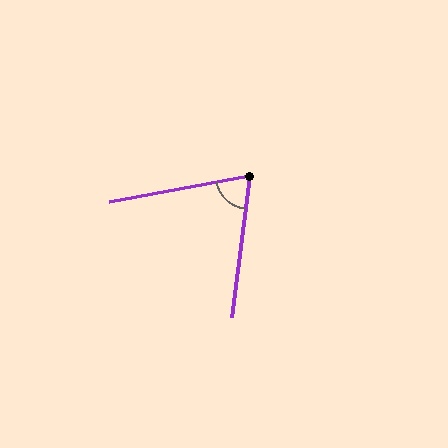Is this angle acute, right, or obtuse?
It is acute.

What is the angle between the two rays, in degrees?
Approximately 72 degrees.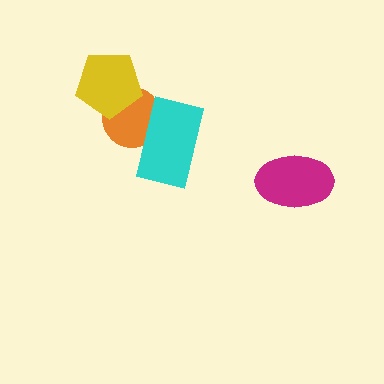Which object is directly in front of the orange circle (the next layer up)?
The cyan rectangle is directly in front of the orange circle.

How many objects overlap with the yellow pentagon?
1 object overlaps with the yellow pentagon.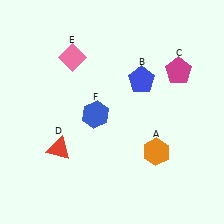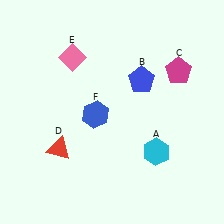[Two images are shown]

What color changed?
The hexagon (A) changed from orange in Image 1 to cyan in Image 2.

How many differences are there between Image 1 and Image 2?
There is 1 difference between the two images.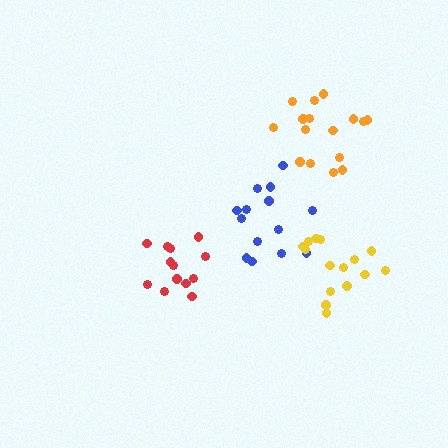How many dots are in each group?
Group 1: 16 dots, Group 2: 14 dots, Group 3: 13 dots, Group 4: 15 dots (58 total).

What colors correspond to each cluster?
The clusters are colored: orange, blue, red, yellow.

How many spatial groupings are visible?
There are 4 spatial groupings.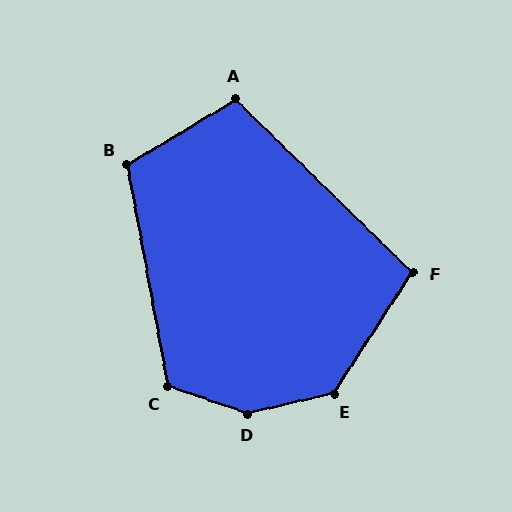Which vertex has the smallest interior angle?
F, at approximately 101 degrees.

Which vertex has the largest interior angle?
D, at approximately 148 degrees.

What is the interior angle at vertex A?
Approximately 105 degrees (obtuse).